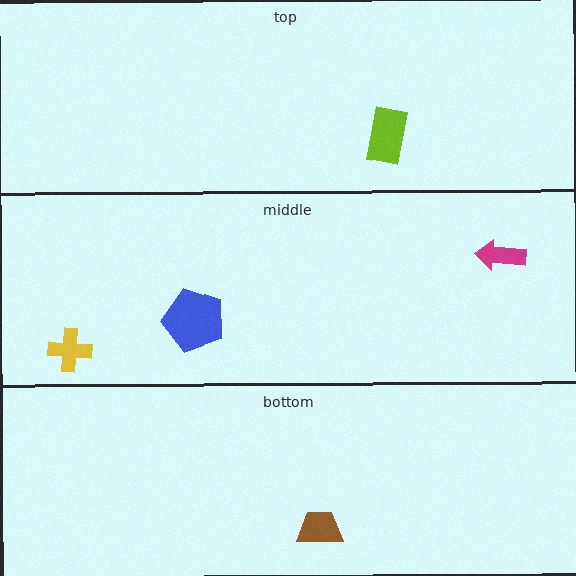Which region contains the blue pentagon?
The middle region.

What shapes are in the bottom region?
The brown trapezoid.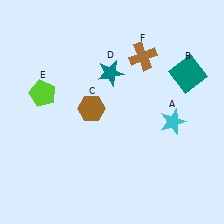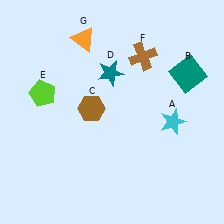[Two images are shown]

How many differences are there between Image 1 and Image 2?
There is 1 difference between the two images.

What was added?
An orange triangle (G) was added in Image 2.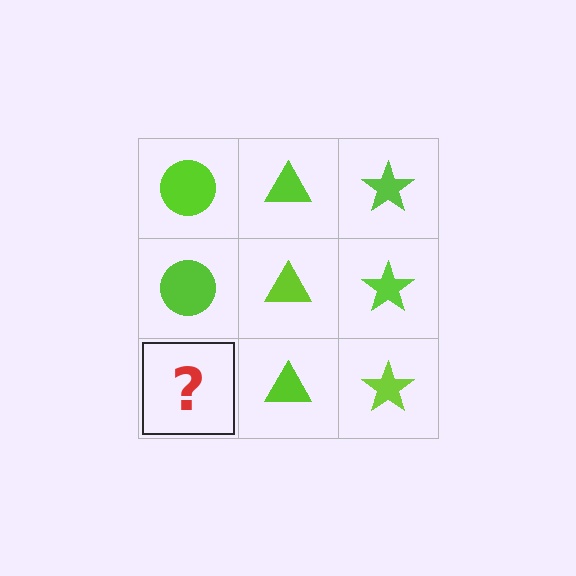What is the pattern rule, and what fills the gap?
The rule is that each column has a consistent shape. The gap should be filled with a lime circle.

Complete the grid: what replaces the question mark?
The question mark should be replaced with a lime circle.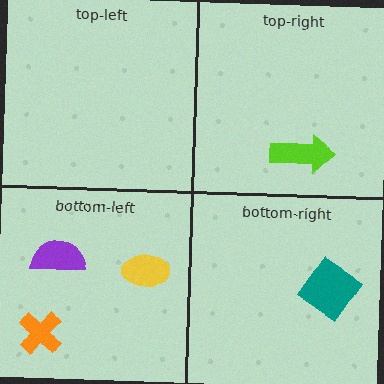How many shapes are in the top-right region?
1.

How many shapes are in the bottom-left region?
3.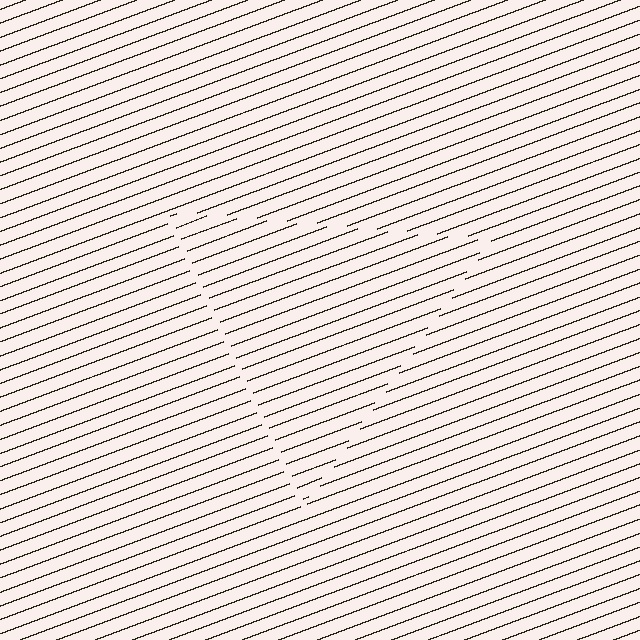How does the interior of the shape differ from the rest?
The interior of the shape contains the same grating, shifted by half a period — the contour is defined by the phase discontinuity where line-ends from the inner and outer gratings abut.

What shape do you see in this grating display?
An illusory triangle. The interior of the shape contains the same grating, shifted by half a period — the contour is defined by the phase discontinuity where line-ends from the inner and outer gratings abut.